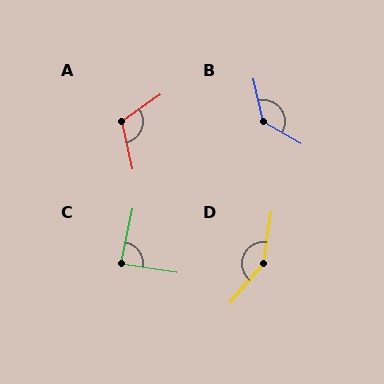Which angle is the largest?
D, at approximately 149 degrees.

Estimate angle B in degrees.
Approximately 133 degrees.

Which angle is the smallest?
C, at approximately 87 degrees.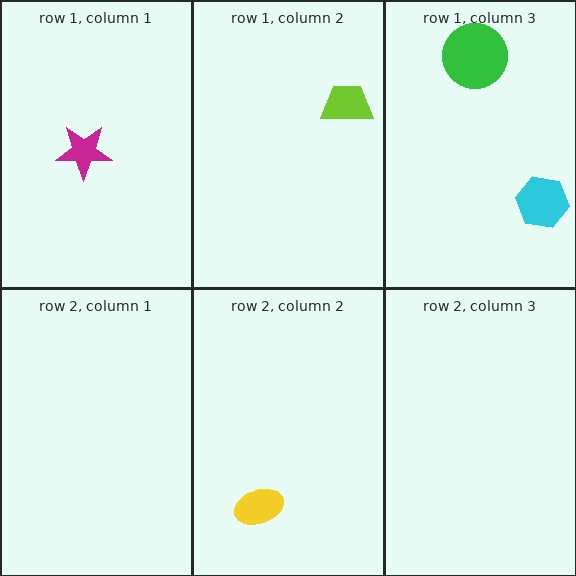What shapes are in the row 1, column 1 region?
The magenta star.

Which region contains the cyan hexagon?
The row 1, column 3 region.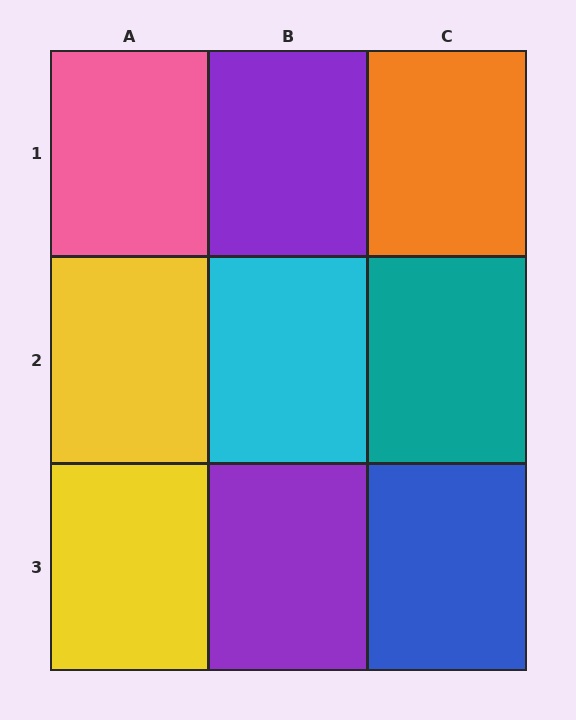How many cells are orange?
1 cell is orange.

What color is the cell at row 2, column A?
Yellow.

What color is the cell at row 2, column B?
Cyan.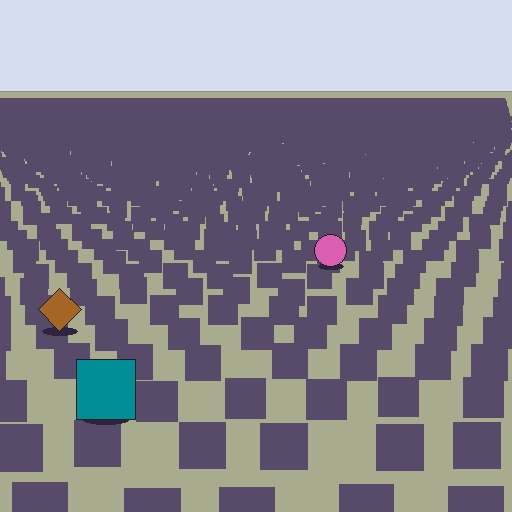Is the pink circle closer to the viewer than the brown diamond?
No. The brown diamond is closer — you can tell from the texture gradient: the ground texture is coarser near it.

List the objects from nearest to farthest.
From nearest to farthest: the teal square, the brown diamond, the pink circle.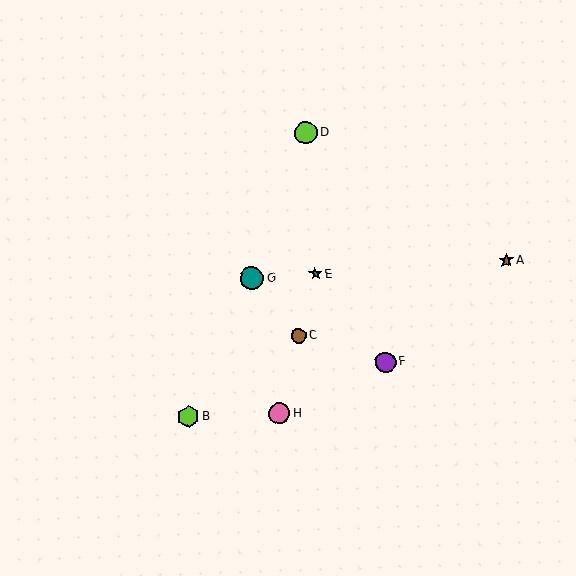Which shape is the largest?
The teal circle (labeled G) is the largest.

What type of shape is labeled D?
Shape D is a lime circle.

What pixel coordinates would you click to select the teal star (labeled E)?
Click at (315, 274) to select the teal star E.